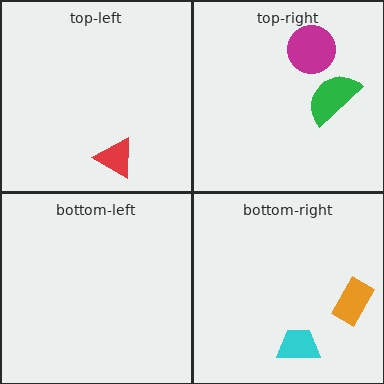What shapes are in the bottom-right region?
The cyan trapezoid, the orange rectangle.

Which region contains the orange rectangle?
The bottom-right region.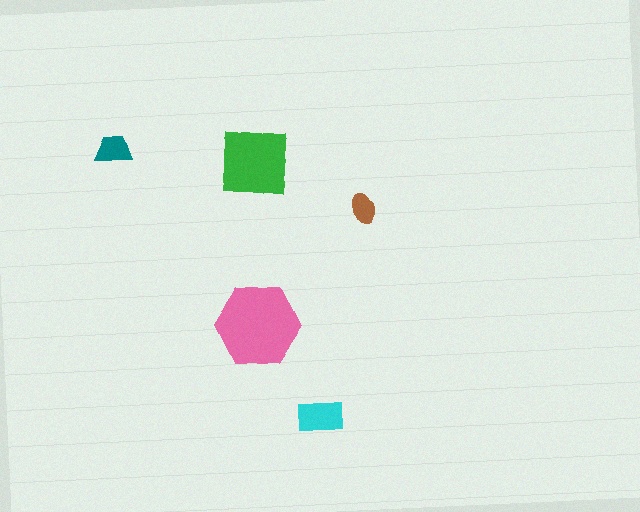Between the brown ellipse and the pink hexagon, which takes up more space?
The pink hexagon.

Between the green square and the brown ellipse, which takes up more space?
The green square.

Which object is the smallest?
The brown ellipse.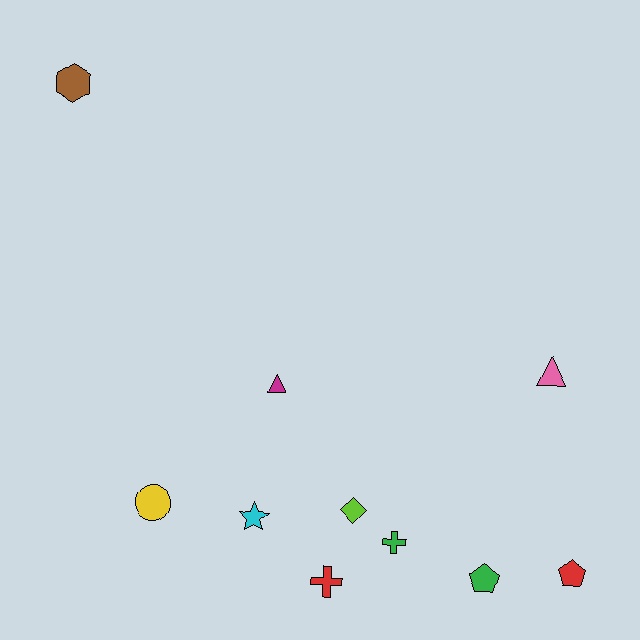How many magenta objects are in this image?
There is 1 magenta object.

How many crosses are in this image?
There are 2 crosses.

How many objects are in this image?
There are 10 objects.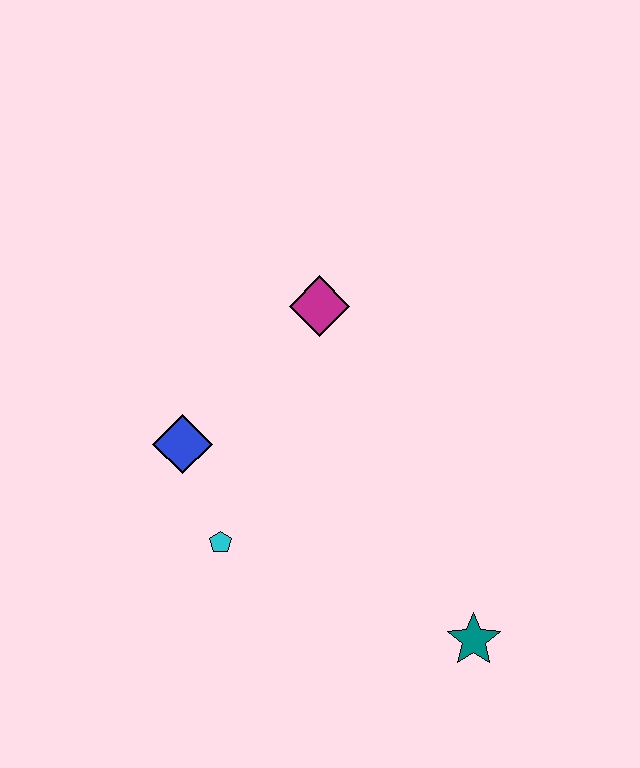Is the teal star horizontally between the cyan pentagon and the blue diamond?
No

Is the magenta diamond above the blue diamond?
Yes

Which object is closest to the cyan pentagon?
The blue diamond is closest to the cyan pentagon.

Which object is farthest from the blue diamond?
The teal star is farthest from the blue diamond.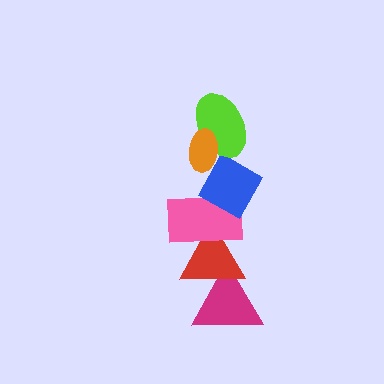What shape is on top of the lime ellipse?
The orange ellipse is on top of the lime ellipse.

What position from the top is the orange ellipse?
The orange ellipse is 1st from the top.